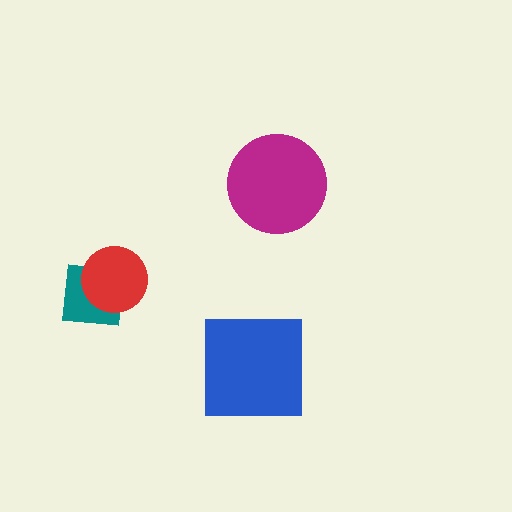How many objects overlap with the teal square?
1 object overlaps with the teal square.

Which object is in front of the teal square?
The red circle is in front of the teal square.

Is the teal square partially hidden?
Yes, it is partially covered by another shape.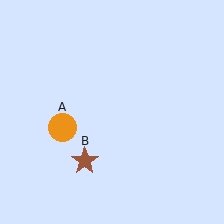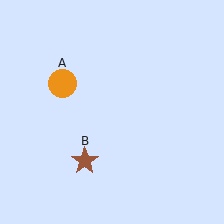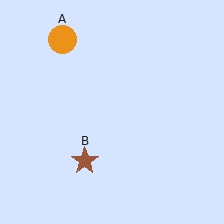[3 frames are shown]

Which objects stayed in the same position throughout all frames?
Brown star (object B) remained stationary.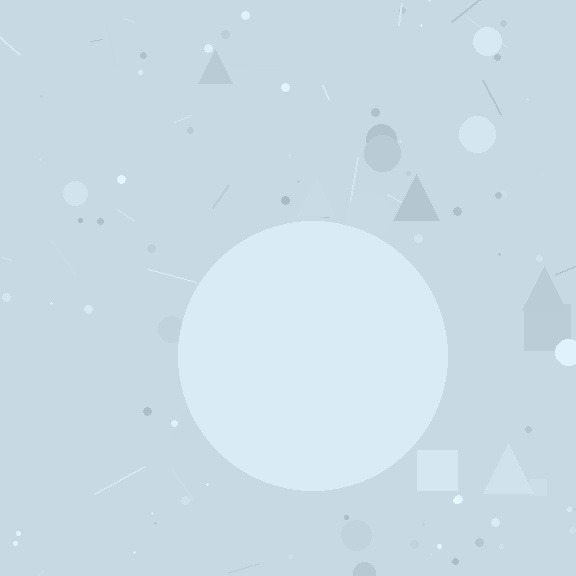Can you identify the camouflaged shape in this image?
The camouflaged shape is a circle.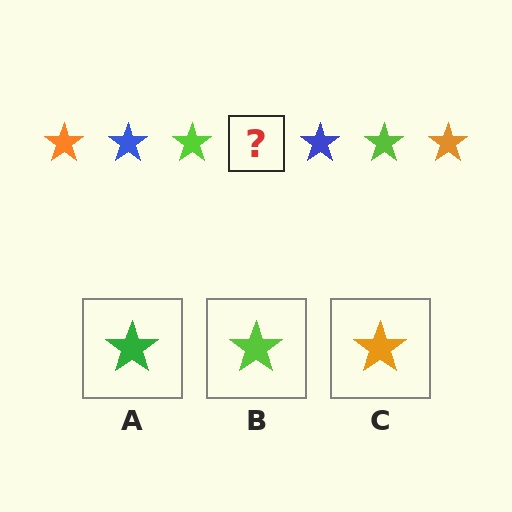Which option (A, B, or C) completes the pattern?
C.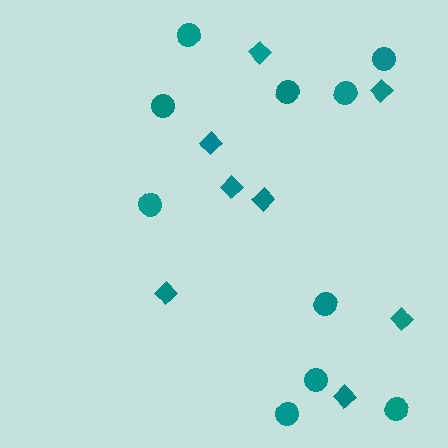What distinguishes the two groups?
There are 2 groups: one group of circles (10) and one group of diamonds (8).